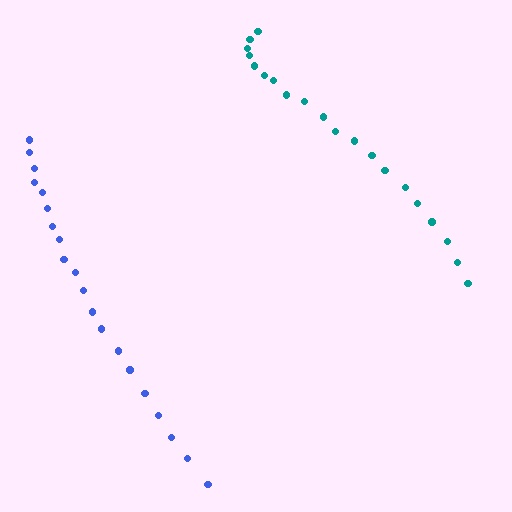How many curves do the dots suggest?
There are 2 distinct paths.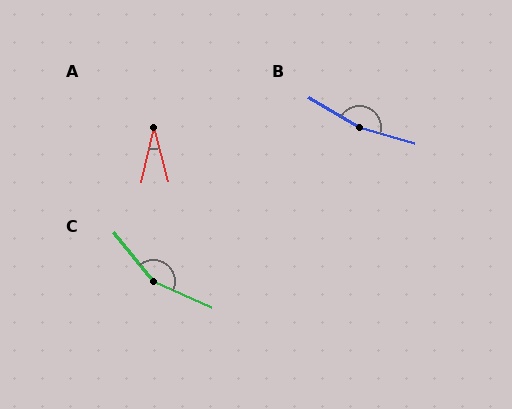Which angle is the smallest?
A, at approximately 27 degrees.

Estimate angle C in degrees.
Approximately 153 degrees.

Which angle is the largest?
B, at approximately 166 degrees.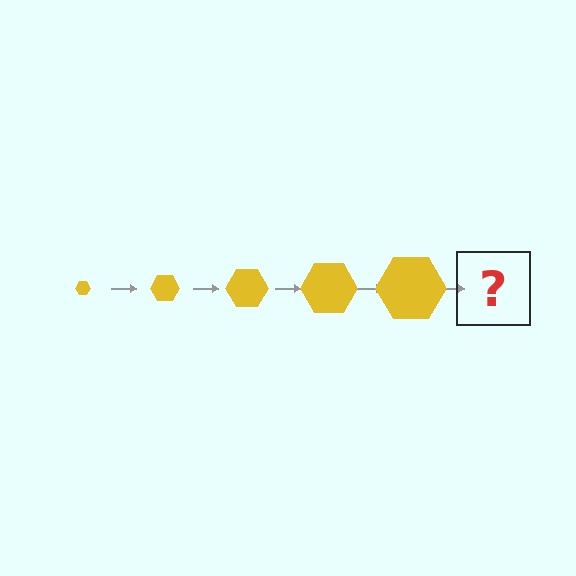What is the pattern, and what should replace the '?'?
The pattern is that the hexagon gets progressively larger each step. The '?' should be a yellow hexagon, larger than the previous one.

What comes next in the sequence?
The next element should be a yellow hexagon, larger than the previous one.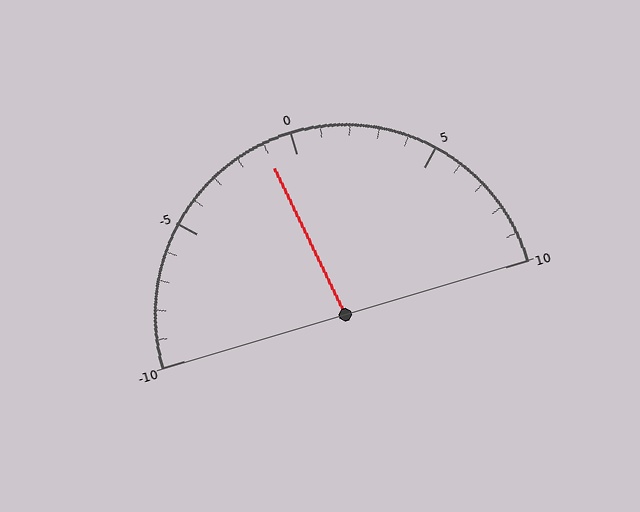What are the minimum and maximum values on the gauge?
The gauge ranges from -10 to 10.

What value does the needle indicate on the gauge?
The needle indicates approximately -1.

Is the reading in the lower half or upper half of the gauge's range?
The reading is in the lower half of the range (-10 to 10).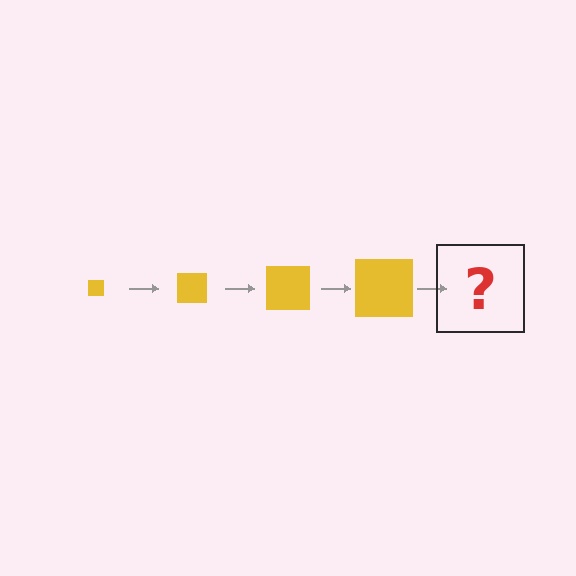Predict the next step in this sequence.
The next step is a yellow square, larger than the previous one.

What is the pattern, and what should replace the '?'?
The pattern is that the square gets progressively larger each step. The '?' should be a yellow square, larger than the previous one.